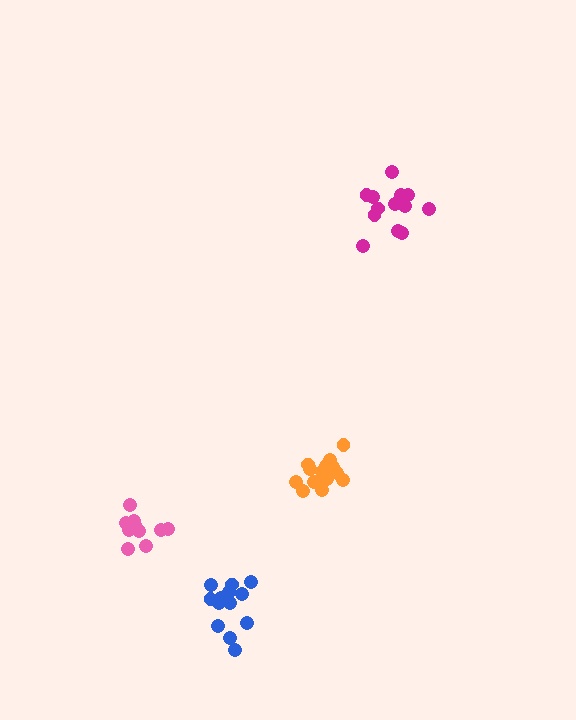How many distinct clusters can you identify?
There are 4 distinct clusters.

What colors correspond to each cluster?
The clusters are colored: pink, orange, magenta, blue.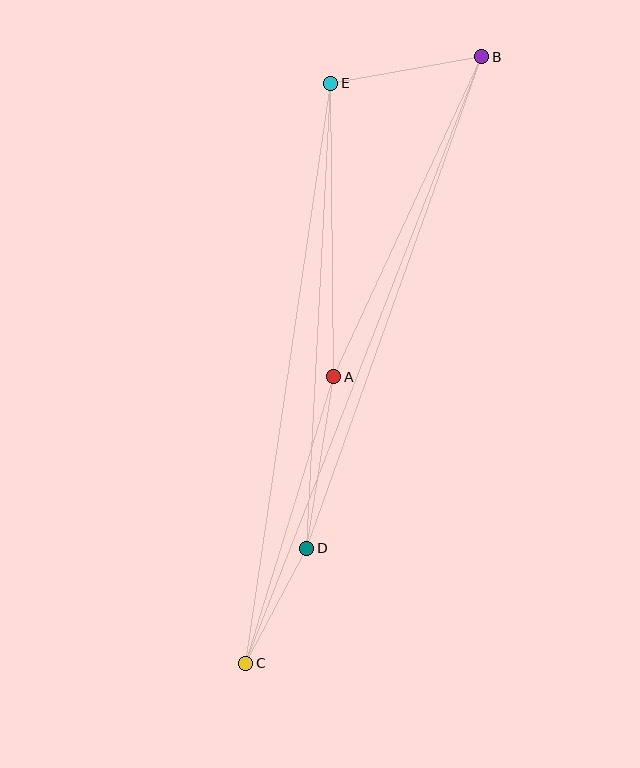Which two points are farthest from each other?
Points B and C are farthest from each other.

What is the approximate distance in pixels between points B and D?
The distance between B and D is approximately 522 pixels.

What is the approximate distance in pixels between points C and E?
The distance between C and E is approximately 586 pixels.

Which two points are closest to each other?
Points C and D are closest to each other.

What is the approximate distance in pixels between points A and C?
The distance between A and C is approximately 299 pixels.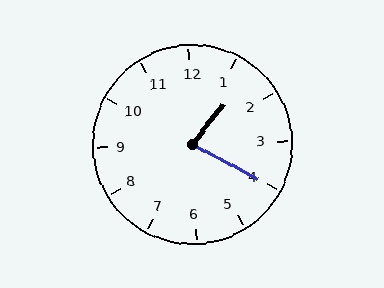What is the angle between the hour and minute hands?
Approximately 80 degrees.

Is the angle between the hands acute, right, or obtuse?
It is acute.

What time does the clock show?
1:20.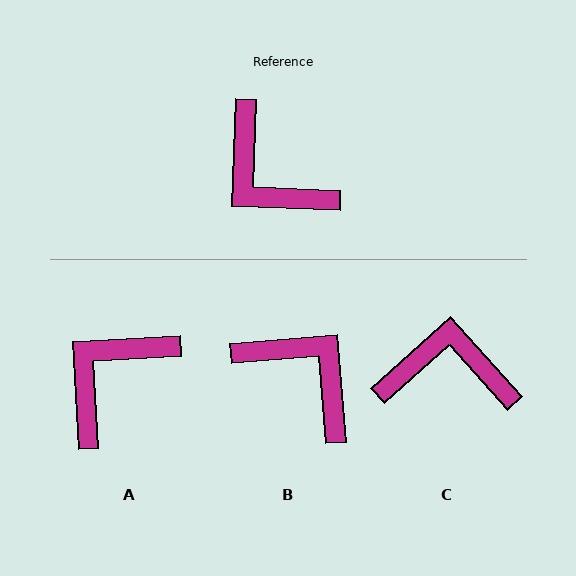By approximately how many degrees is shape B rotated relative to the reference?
Approximately 173 degrees clockwise.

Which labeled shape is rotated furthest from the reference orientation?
B, about 173 degrees away.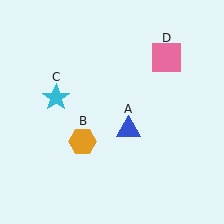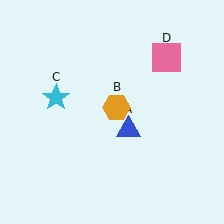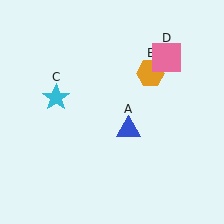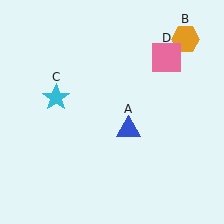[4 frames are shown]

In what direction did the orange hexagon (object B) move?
The orange hexagon (object B) moved up and to the right.